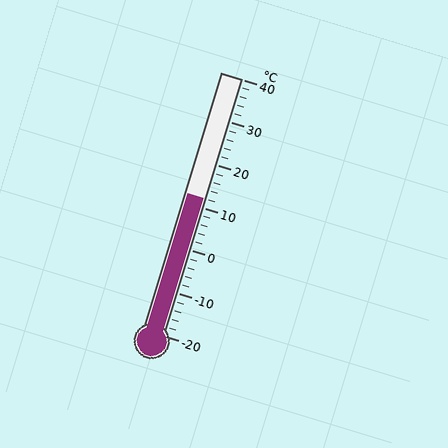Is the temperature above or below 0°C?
The temperature is above 0°C.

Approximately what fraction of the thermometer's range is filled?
The thermometer is filled to approximately 55% of its range.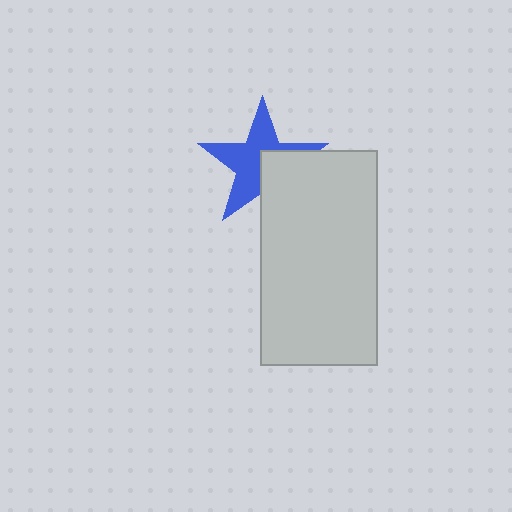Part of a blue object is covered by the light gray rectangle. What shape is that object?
It is a star.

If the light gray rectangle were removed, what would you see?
You would see the complete blue star.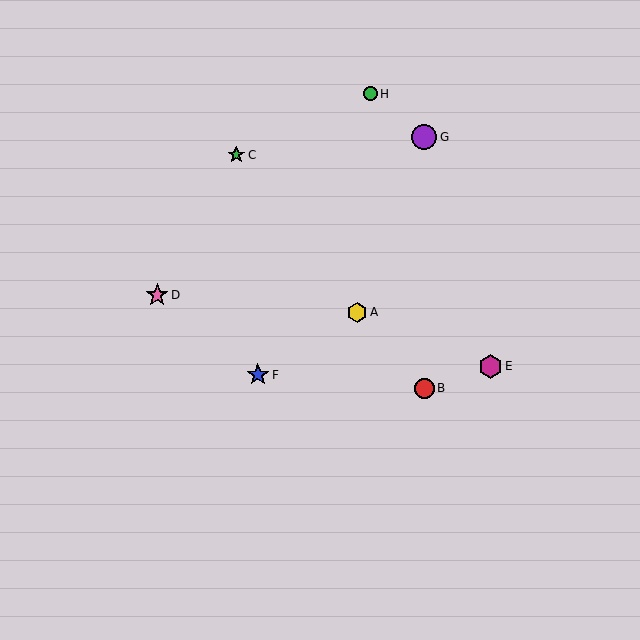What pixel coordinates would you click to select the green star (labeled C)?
Click at (236, 155) to select the green star C.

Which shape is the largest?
The purple circle (labeled G) is the largest.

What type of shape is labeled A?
Shape A is a yellow hexagon.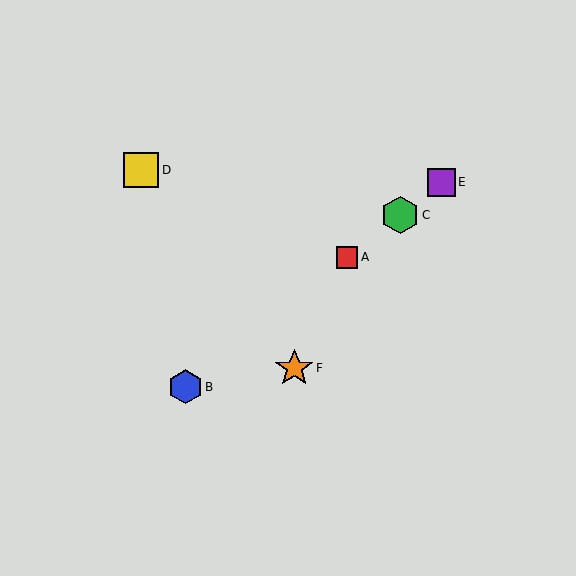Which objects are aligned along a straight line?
Objects A, B, C, E are aligned along a straight line.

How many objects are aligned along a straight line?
4 objects (A, B, C, E) are aligned along a straight line.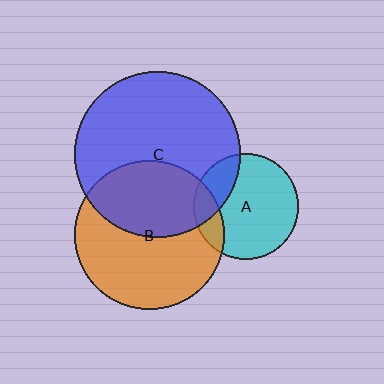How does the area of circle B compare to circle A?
Approximately 2.0 times.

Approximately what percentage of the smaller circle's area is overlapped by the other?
Approximately 15%.